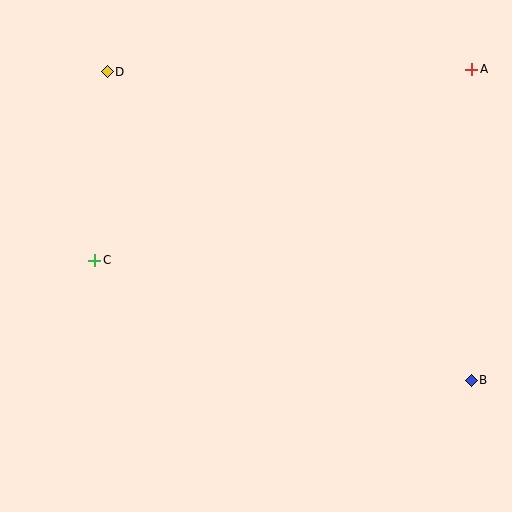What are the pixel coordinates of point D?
Point D is at (107, 72).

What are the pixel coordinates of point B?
Point B is at (471, 380).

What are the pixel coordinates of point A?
Point A is at (472, 69).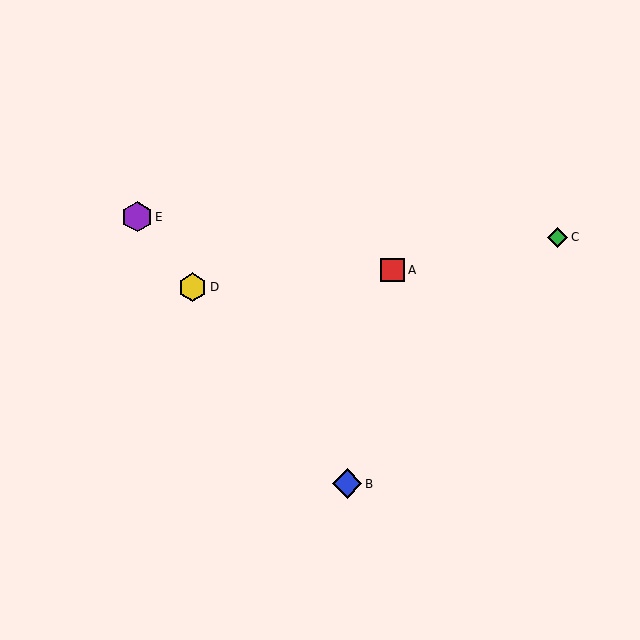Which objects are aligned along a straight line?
Objects B, D, E are aligned along a straight line.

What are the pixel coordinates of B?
Object B is at (347, 484).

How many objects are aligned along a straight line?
3 objects (B, D, E) are aligned along a straight line.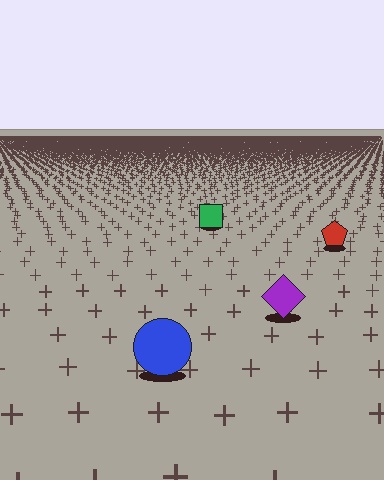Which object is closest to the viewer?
The blue circle is closest. The texture marks near it are larger and more spread out.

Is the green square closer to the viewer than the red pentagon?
No. The red pentagon is closer — you can tell from the texture gradient: the ground texture is coarser near it.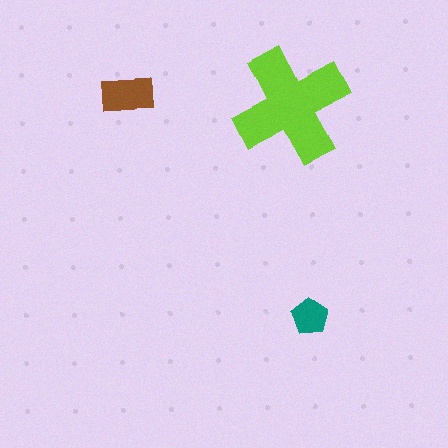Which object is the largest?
The lime cross.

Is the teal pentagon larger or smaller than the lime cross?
Smaller.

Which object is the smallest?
The teal pentagon.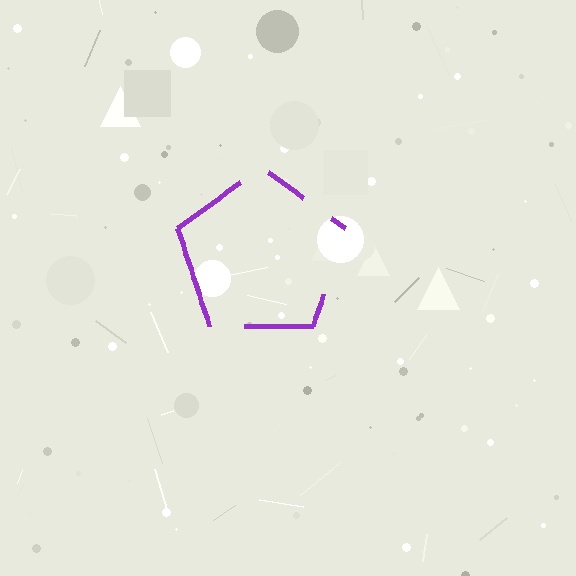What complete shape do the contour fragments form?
The contour fragments form a pentagon.